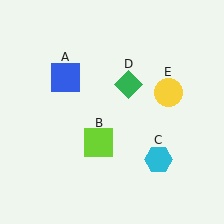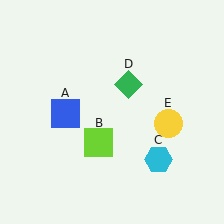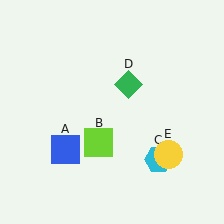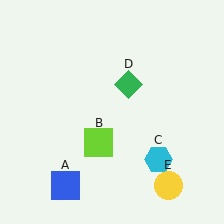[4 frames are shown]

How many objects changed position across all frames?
2 objects changed position: blue square (object A), yellow circle (object E).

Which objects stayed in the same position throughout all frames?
Lime square (object B) and cyan hexagon (object C) and green diamond (object D) remained stationary.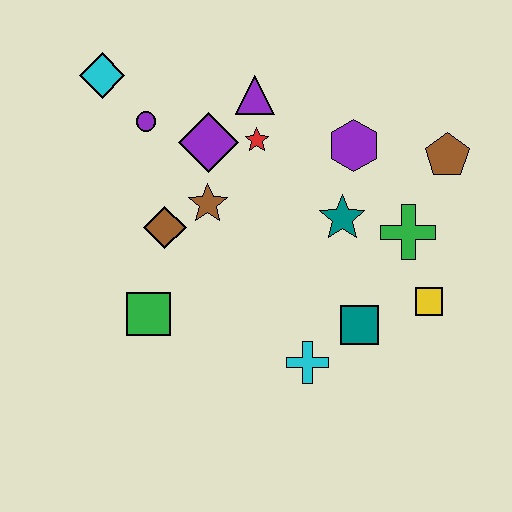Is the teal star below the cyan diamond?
Yes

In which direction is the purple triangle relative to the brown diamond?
The purple triangle is above the brown diamond.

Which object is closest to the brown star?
The brown diamond is closest to the brown star.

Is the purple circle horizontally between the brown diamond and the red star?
No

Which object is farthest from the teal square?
The cyan diamond is farthest from the teal square.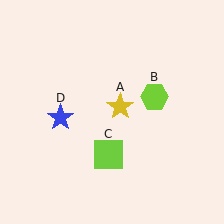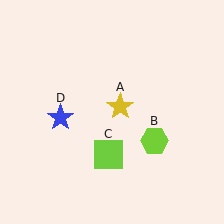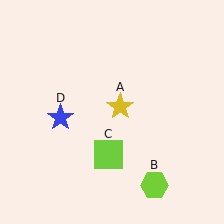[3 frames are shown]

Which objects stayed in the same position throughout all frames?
Yellow star (object A) and lime square (object C) and blue star (object D) remained stationary.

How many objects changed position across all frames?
1 object changed position: lime hexagon (object B).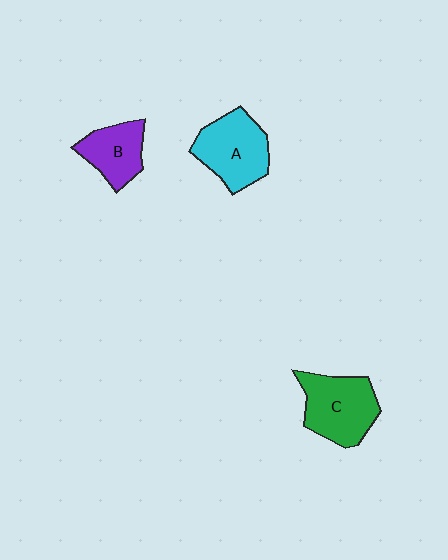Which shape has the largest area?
Shape C (green).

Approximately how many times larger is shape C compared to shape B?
Approximately 1.4 times.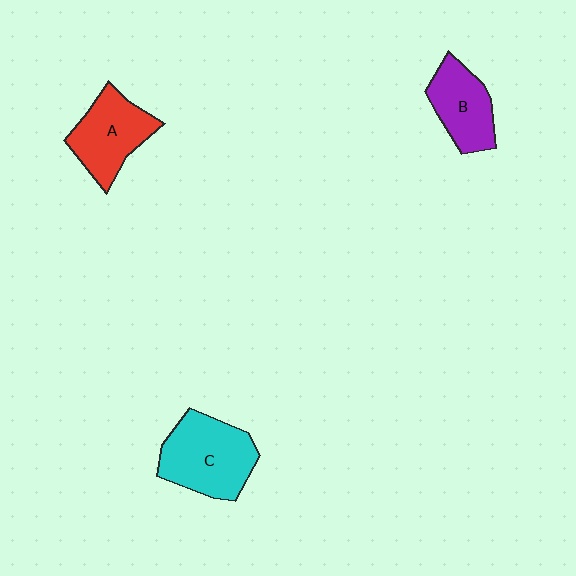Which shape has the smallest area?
Shape B (purple).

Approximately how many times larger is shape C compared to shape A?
Approximately 1.2 times.